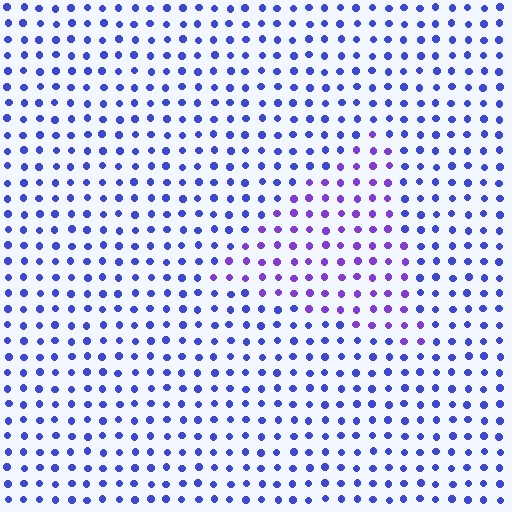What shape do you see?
I see a triangle.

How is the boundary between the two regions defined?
The boundary is defined purely by a slight shift in hue (about 33 degrees). Spacing, size, and orientation are identical on both sides.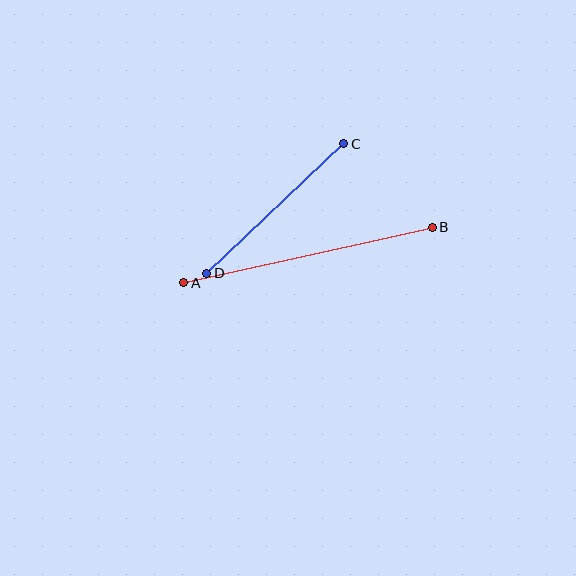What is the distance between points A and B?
The distance is approximately 255 pixels.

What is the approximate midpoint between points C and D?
The midpoint is at approximately (275, 208) pixels.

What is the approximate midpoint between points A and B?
The midpoint is at approximately (308, 255) pixels.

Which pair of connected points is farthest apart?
Points A and B are farthest apart.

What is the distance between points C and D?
The distance is approximately 188 pixels.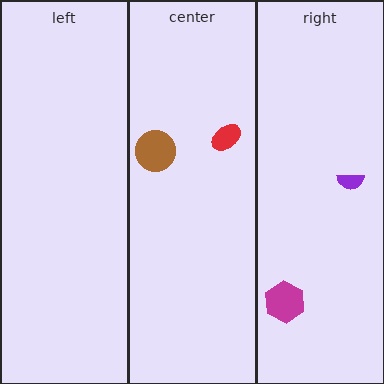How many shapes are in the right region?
2.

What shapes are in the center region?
The red ellipse, the brown circle.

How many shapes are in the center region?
2.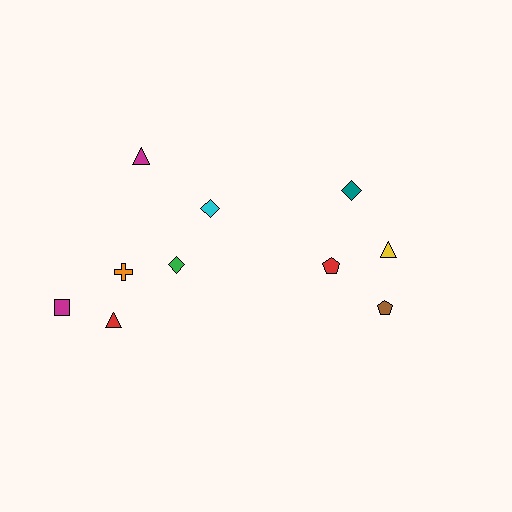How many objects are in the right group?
There are 4 objects.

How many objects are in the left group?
There are 6 objects.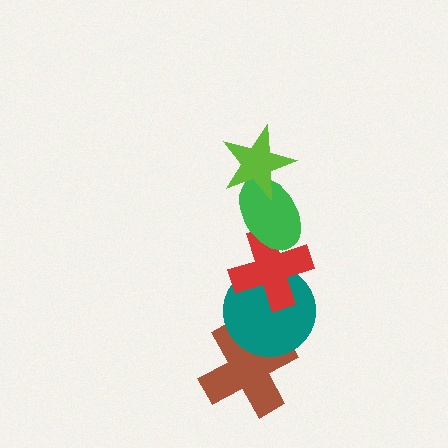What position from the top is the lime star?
The lime star is 1st from the top.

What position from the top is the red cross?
The red cross is 3rd from the top.